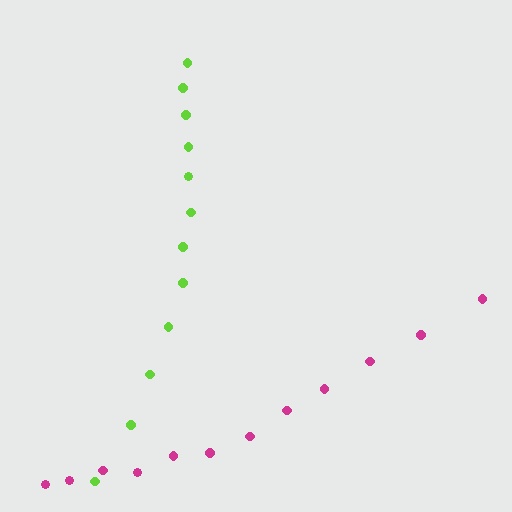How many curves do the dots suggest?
There are 2 distinct paths.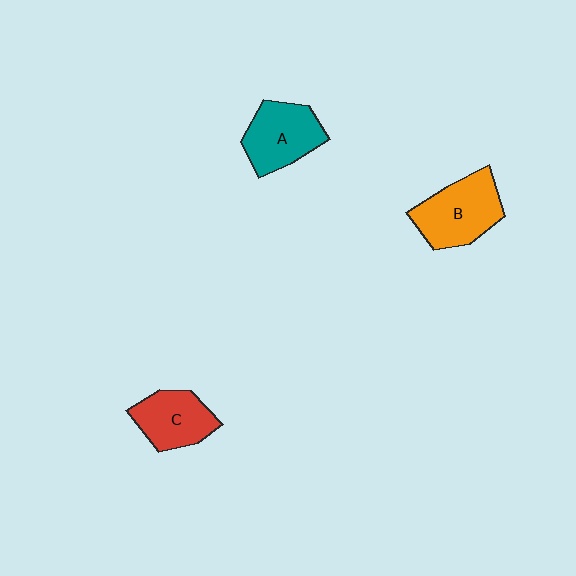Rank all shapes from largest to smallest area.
From largest to smallest: B (orange), A (teal), C (red).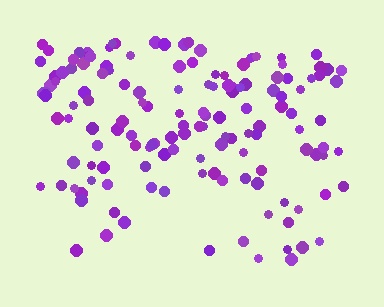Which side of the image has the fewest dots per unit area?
The bottom.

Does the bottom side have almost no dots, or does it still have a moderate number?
Still a moderate number, just noticeably fewer than the top.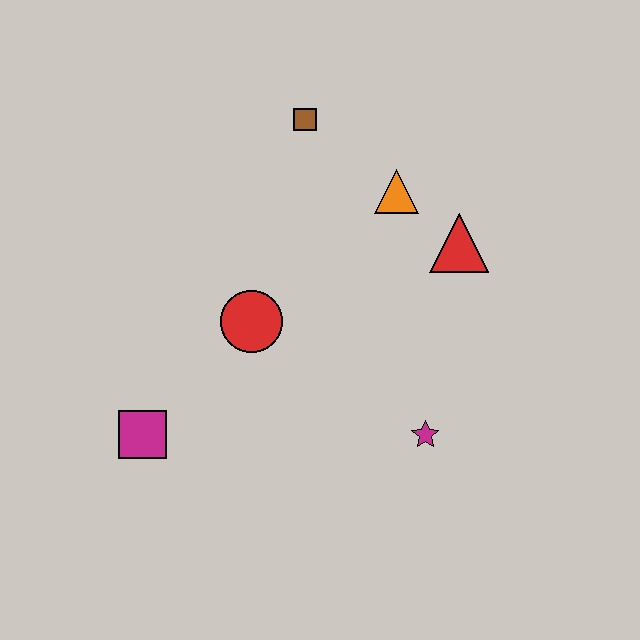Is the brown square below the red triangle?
No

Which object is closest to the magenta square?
The red circle is closest to the magenta square.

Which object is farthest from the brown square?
The magenta square is farthest from the brown square.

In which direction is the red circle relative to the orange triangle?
The red circle is to the left of the orange triangle.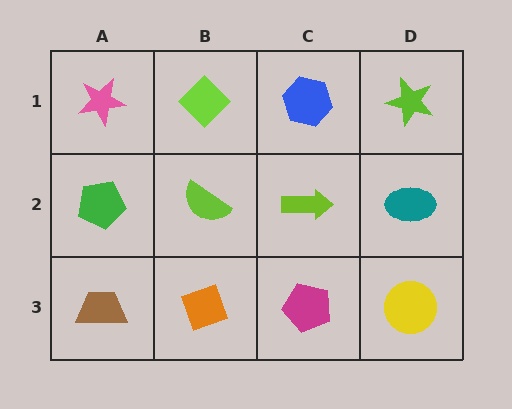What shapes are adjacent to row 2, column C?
A blue hexagon (row 1, column C), a magenta pentagon (row 3, column C), a lime semicircle (row 2, column B), a teal ellipse (row 2, column D).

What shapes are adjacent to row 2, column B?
A lime diamond (row 1, column B), an orange diamond (row 3, column B), a green pentagon (row 2, column A), a lime arrow (row 2, column C).